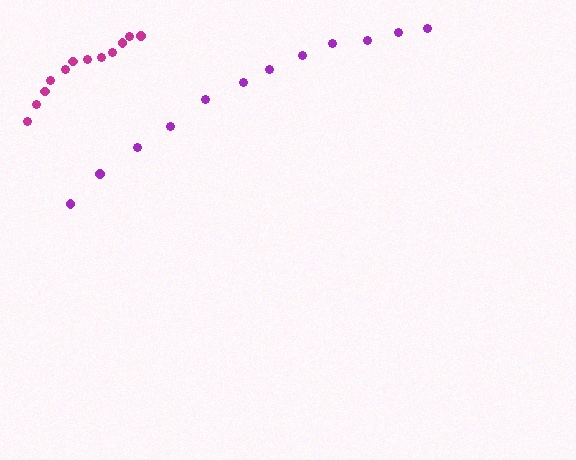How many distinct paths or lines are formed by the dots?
There are 2 distinct paths.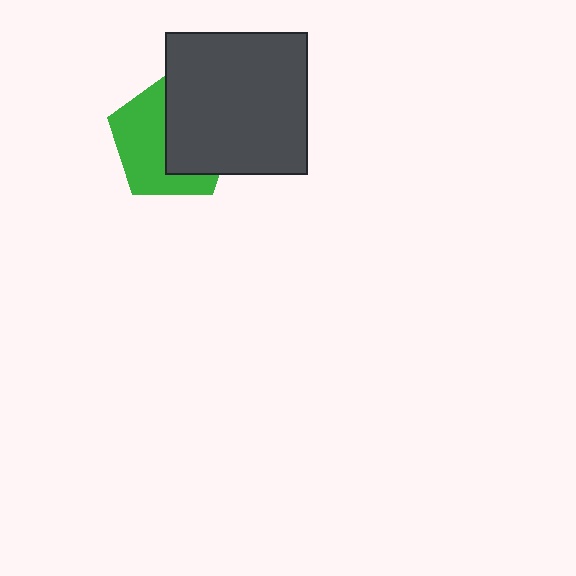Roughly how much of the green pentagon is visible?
About half of it is visible (roughly 51%).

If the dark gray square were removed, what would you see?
You would see the complete green pentagon.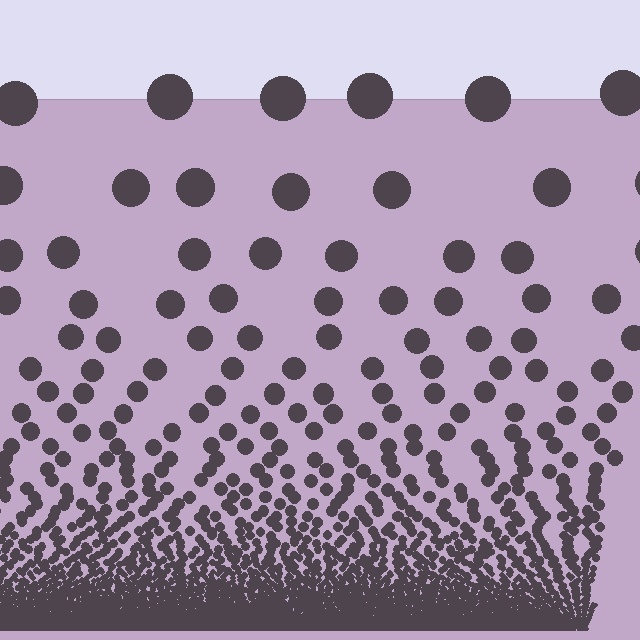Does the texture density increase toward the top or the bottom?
Density increases toward the bottom.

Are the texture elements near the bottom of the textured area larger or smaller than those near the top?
Smaller. The gradient is inverted — elements near the bottom are smaller and denser.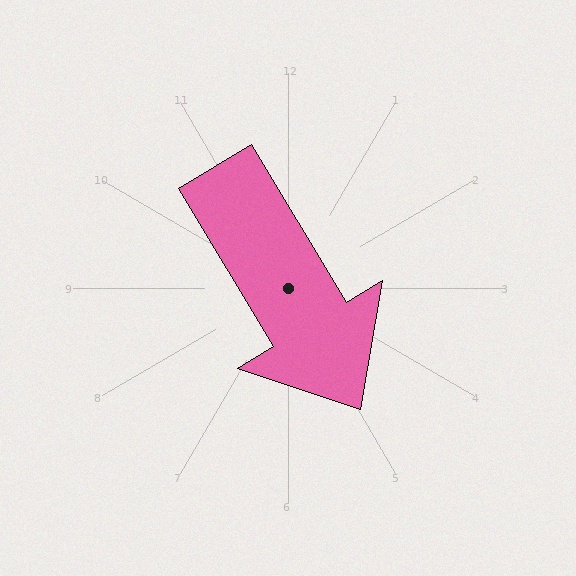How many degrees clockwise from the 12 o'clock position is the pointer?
Approximately 149 degrees.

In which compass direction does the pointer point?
Southeast.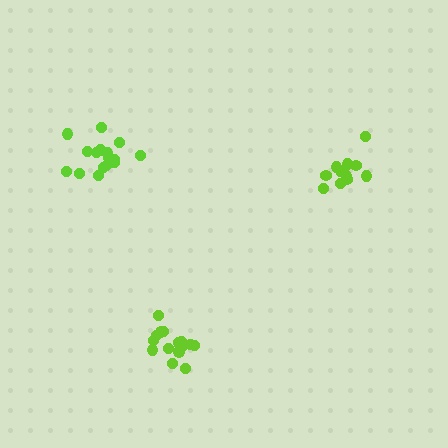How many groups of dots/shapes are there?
There are 3 groups.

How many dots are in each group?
Group 1: 16 dots, Group 2: 11 dots, Group 3: 16 dots (43 total).